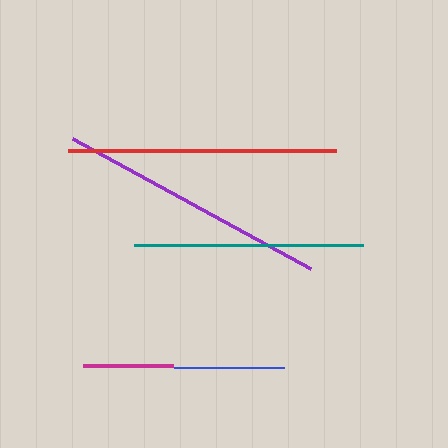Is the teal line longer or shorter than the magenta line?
The teal line is longer than the magenta line.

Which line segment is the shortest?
The magenta line is the shortest at approximately 90 pixels.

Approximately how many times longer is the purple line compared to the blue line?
The purple line is approximately 2.5 times the length of the blue line.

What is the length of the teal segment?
The teal segment is approximately 229 pixels long.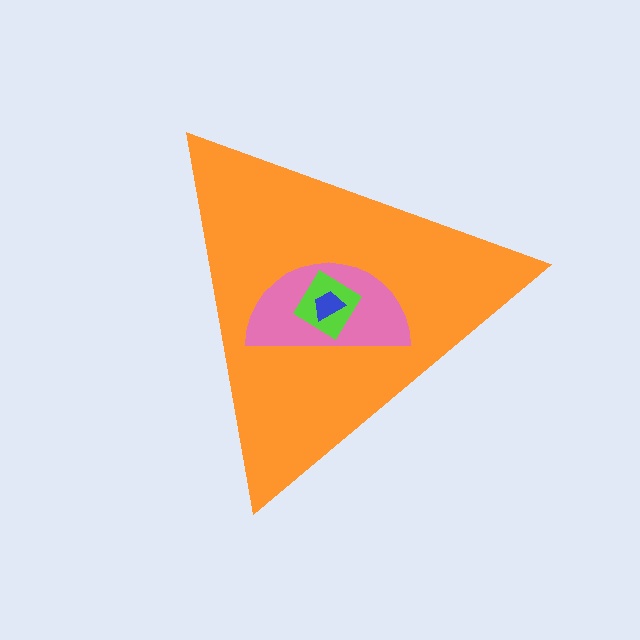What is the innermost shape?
The blue trapezoid.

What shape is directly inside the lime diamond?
The blue trapezoid.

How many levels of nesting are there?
4.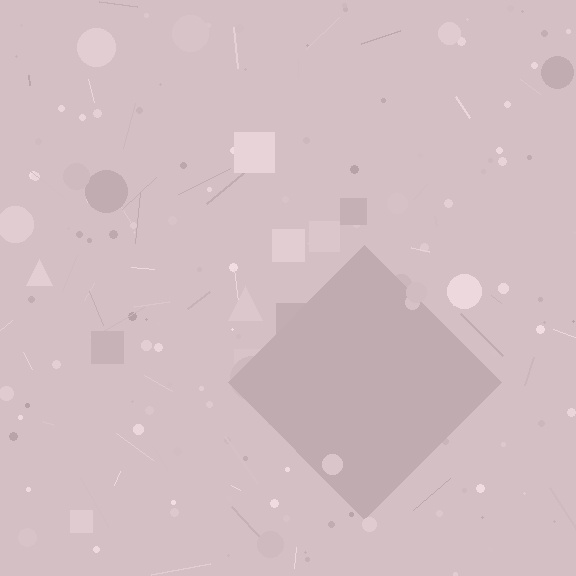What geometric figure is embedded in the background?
A diamond is embedded in the background.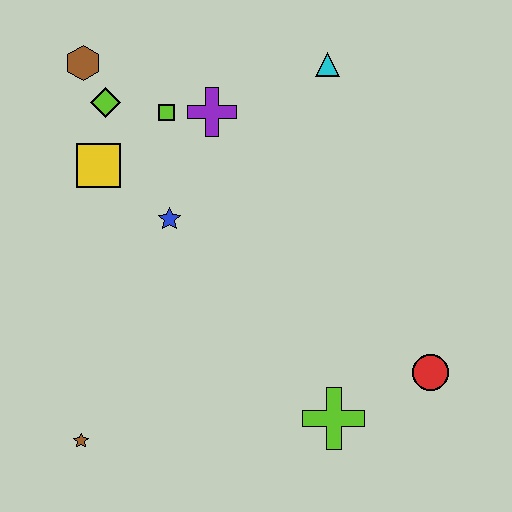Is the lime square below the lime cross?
No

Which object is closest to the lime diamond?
The brown hexagon is closest to the lime diamond.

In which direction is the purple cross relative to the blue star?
The purple cross is above the blue star.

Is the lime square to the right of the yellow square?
Yes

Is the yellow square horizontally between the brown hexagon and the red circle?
Yes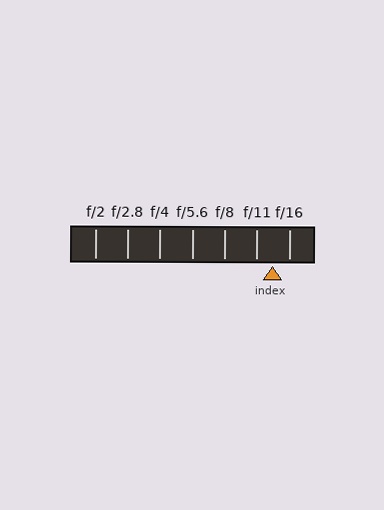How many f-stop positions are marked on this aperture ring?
There are 7 f-stop positions marked.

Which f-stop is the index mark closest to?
The index mark is closest to f/16.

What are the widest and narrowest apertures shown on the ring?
The widest aperture shown is f/2 and the narrowest is f/16.